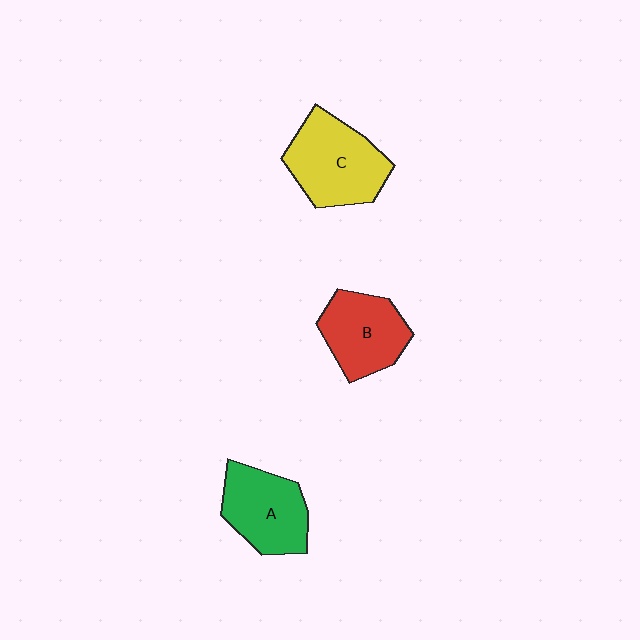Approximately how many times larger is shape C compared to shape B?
Approximately 1.2 times.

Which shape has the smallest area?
Shape B (red).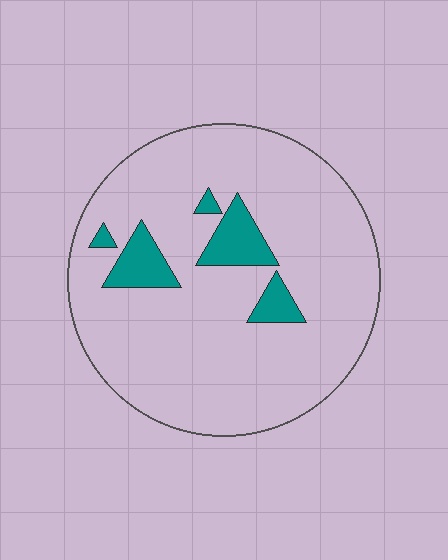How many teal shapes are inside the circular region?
5.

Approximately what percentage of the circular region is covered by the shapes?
Approximately 10%.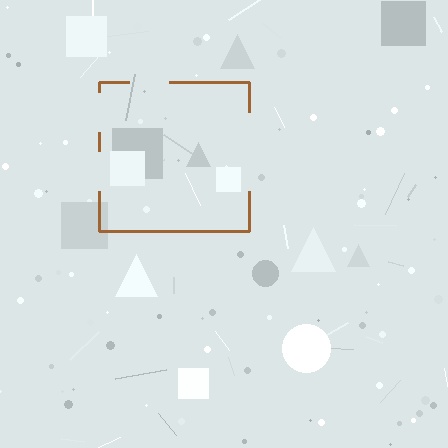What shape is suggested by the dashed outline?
The dashed outline suggests a square.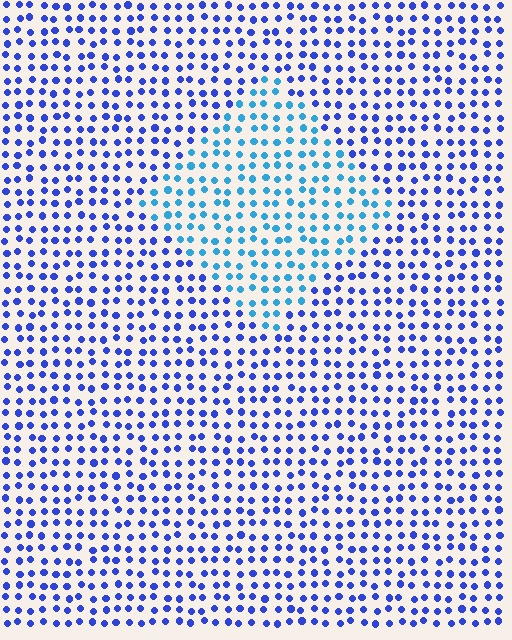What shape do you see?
I see a diamond.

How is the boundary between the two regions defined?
The boundary is defined purely by a slight shift in hue (about 35 degrees). Spacing, size, and orientation are identical on both sides.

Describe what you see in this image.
The image is filled with small blue elements in a uniform arrangement. A diamond-shaped region is visible where the elements are tinted to a slightly different hue, forming a subtle color boundary.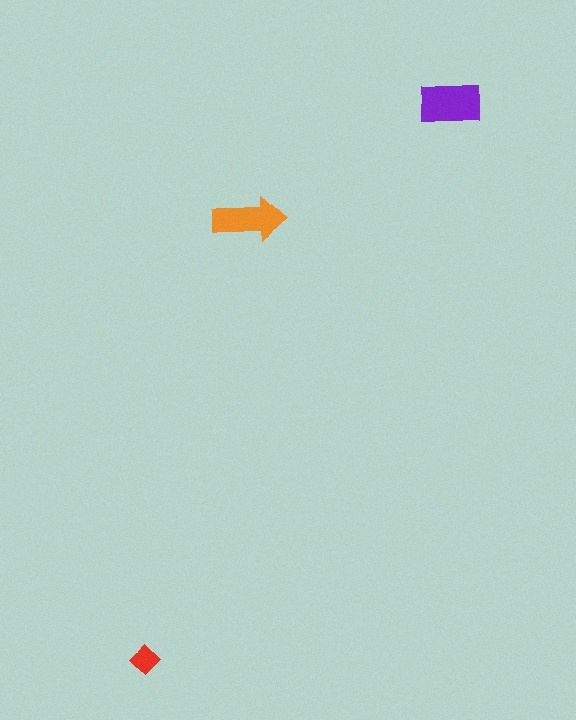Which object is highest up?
The purple rectangle is topmost.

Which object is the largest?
The purple rectangle.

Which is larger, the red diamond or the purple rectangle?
The purple rectangle.